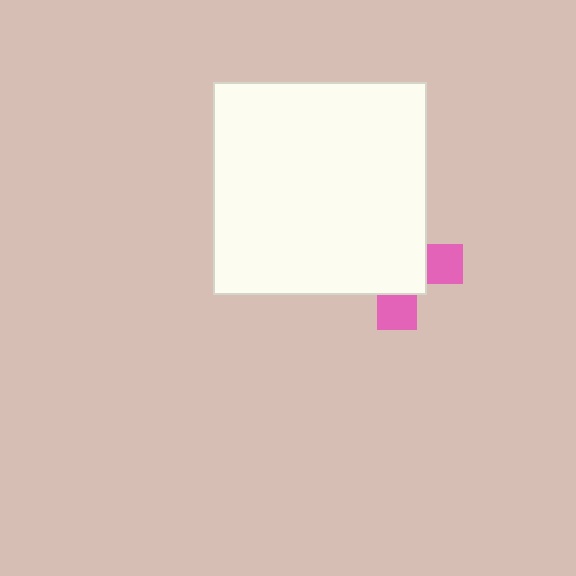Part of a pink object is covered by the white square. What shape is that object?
It is a cross.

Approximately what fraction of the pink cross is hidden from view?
Roughly 69% of the pink cross is hidden behind the white square.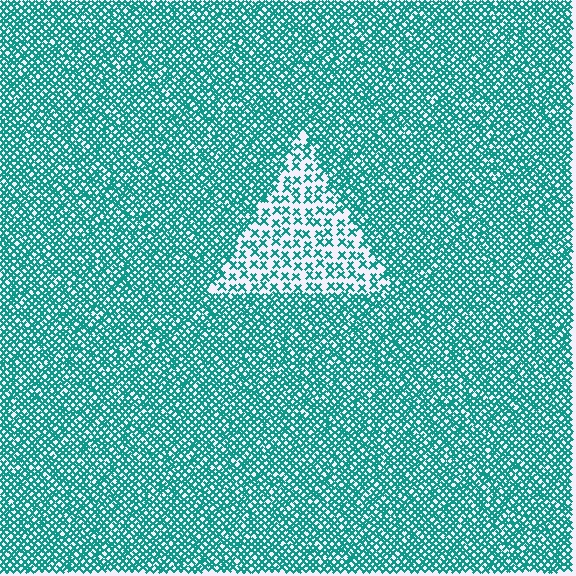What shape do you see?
I see a triangle.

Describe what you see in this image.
The image contains small teal elements arranged at two different densities. A triangle-shaped region is visible where the elements are less densely packed than the surrounding area.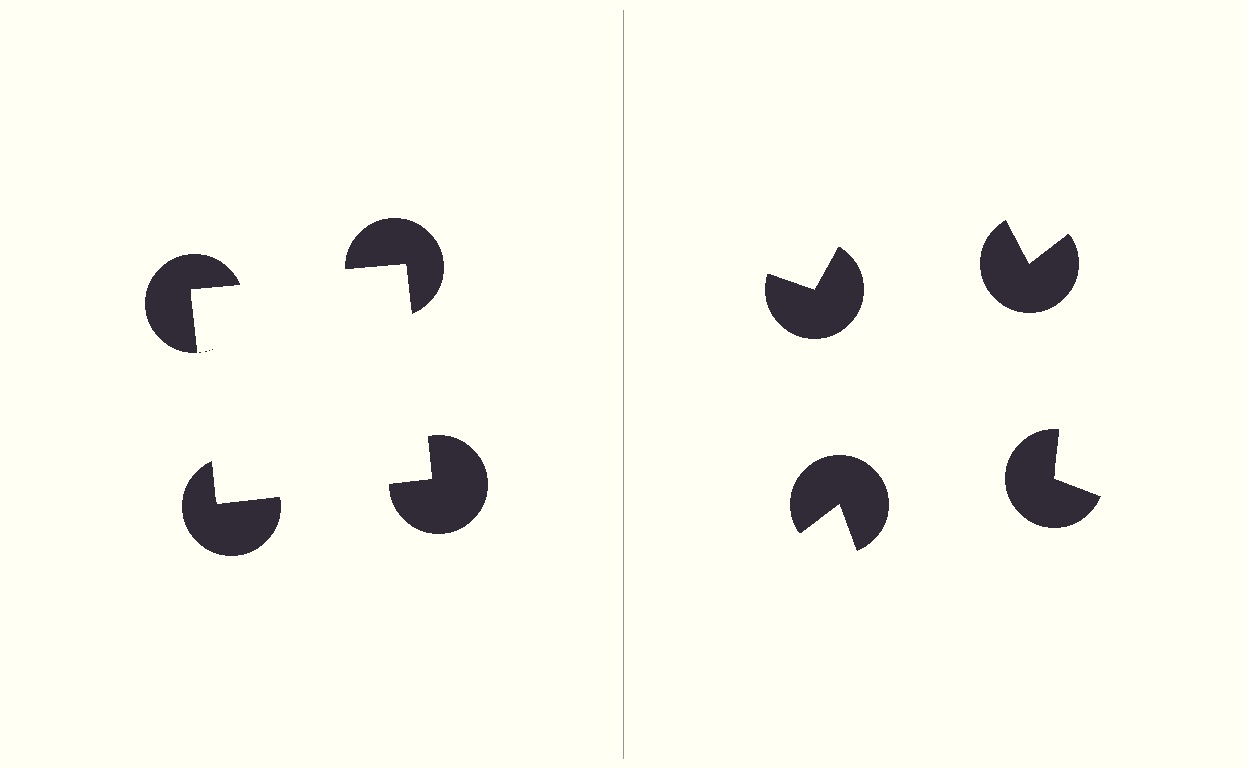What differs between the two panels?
The pac-man discs are positioned identically on both sides; only the wedge orientations differ. On the left they align to a square; on the right they are misaligned.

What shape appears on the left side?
An illusory square.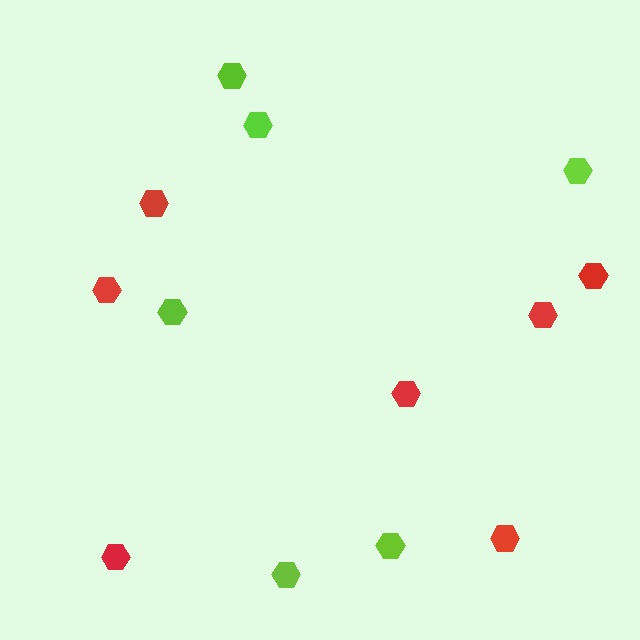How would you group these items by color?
There are 2 groups: one group of red hexagons (7) and one group of lime hexagons (6).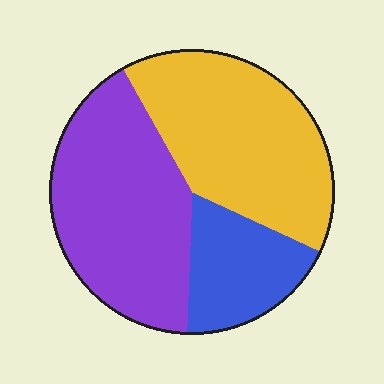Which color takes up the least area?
Blue, at roughly 20%.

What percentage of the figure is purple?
Purple covers roughly 40% of the figure.